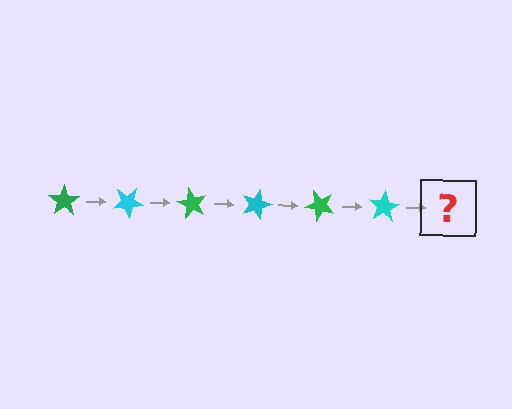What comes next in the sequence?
The next element should be a green star, rotated 180 degrees from the start.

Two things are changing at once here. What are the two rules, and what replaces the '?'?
The two rules are that it rotates 30 degrees each step and the color cycles through green and cyan. The '?' should be a green star, rotated 180 degrees from the start.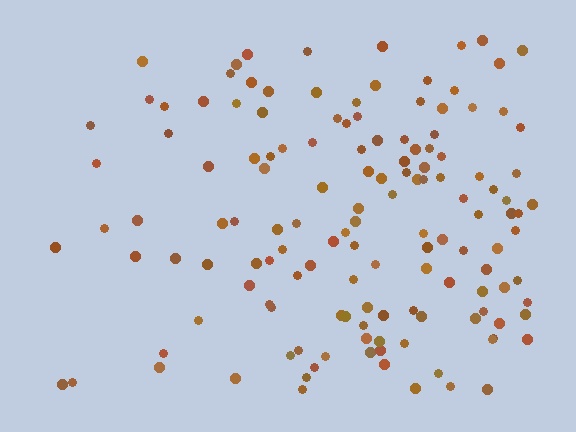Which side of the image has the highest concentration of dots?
The right.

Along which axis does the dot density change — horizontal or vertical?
Horizontal.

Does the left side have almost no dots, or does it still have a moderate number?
Still a moderate number, just noticeably fewer than the right.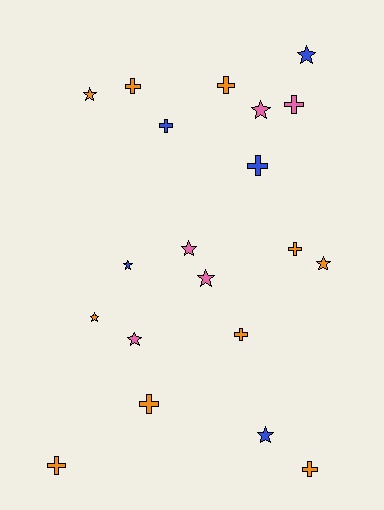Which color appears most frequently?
Orange, with 10 objects.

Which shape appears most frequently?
Star, with 10 objects.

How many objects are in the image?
There are 20 objects.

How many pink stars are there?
There are 4 pink stars.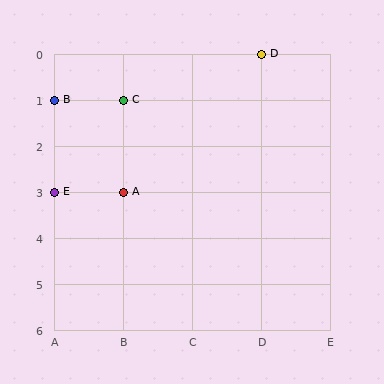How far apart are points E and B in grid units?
Points E and B are 2 rows apart.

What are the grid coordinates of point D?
Point D is at grid coordinates (D, 0).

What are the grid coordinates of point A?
Point A is at grid coordinates (B, 3).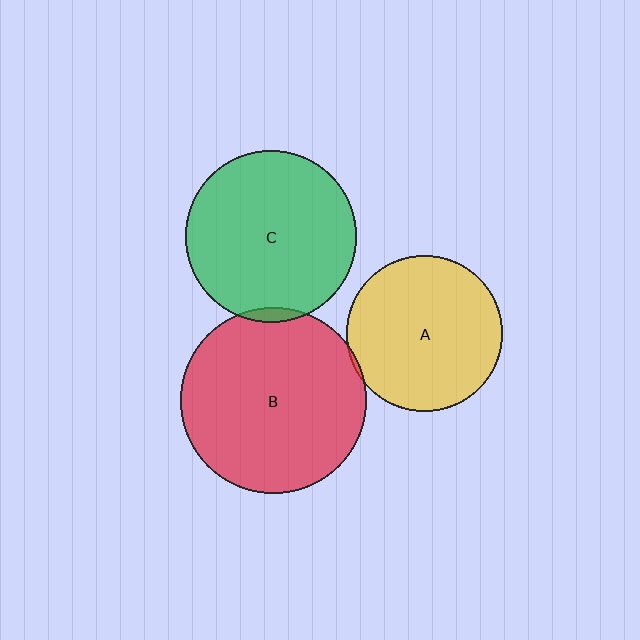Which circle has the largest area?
Circle B (red).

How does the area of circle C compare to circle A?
Approximately 1.2 times.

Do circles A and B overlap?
Yes.